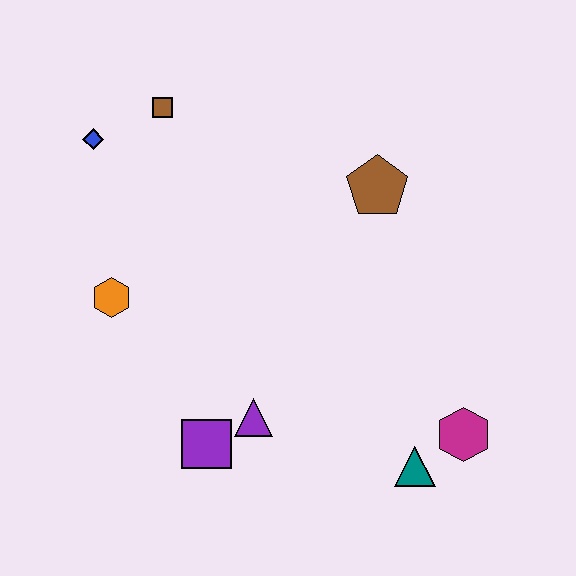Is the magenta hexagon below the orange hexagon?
Yes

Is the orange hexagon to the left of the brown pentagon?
Yes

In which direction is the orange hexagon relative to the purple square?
The orange hexagon is above the purple square.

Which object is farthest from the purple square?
The brown square is farthest from the purple square.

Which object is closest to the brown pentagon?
The brown square is closest to the brown pentagon.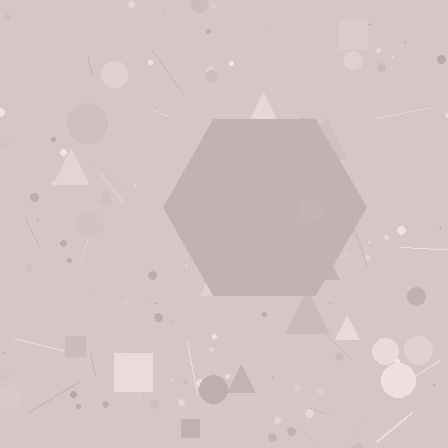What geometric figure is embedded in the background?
A hexagon is embedded in the background.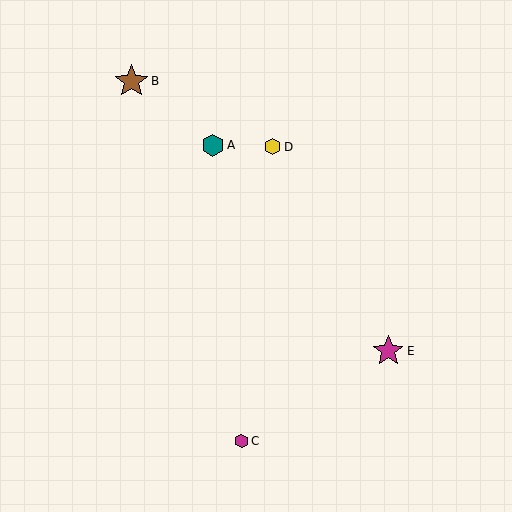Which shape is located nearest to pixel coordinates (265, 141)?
The yellow hexagon (labeled D) at (273, 147) is nearest to that location.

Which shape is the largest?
The brown star (labeled B) is the largest.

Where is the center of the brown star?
The center of the brown star is at (132, 81).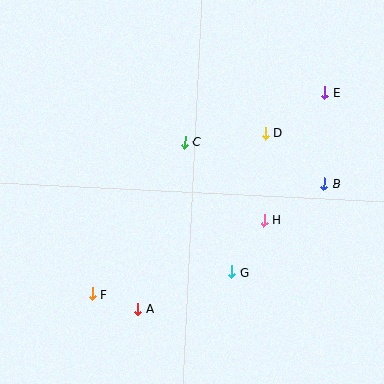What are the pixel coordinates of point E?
Point E is at (325, 93).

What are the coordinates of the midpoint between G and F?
The midpoint between G and F is at (162, 283).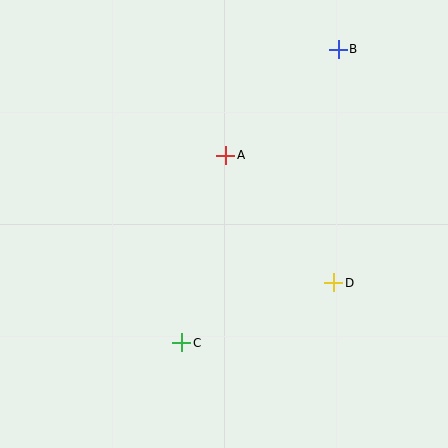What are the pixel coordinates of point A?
Point A is at (226, 155).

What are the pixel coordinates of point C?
Point C is at (182, 343).